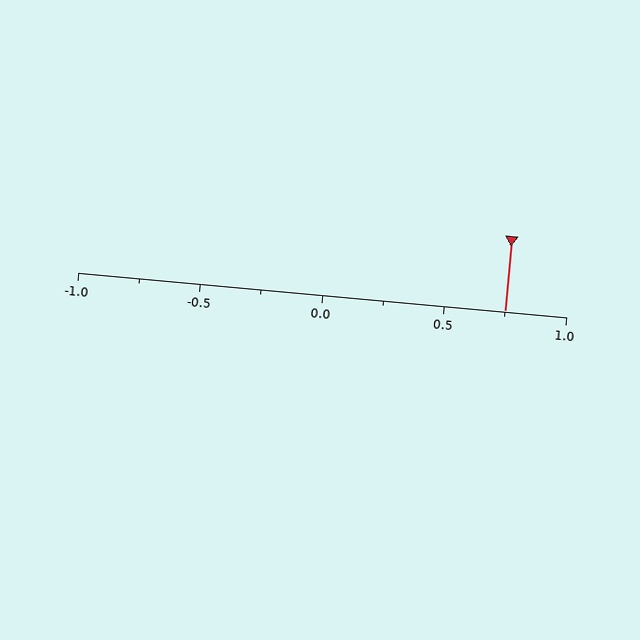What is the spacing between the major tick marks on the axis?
The major ticks are spaced 0.5 apart.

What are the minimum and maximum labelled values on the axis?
The axis runs from -1.0 to 1.0.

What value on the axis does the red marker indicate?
The marker indicates approximately 0.75.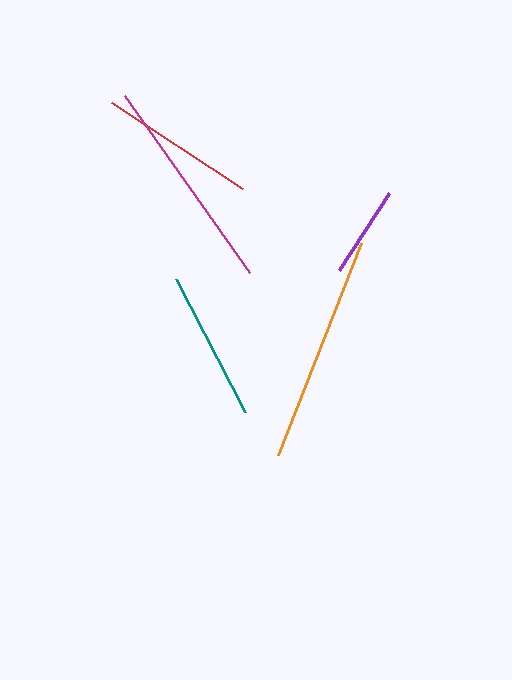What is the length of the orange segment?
The orange segment is approximately 228 pixels long.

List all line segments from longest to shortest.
From longest to shortest: orange, magenta, red, teal, purple.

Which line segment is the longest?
The orange line is the longest at approximately 228 pixels.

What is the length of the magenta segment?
The magenta segment is approximately 217 pixels long.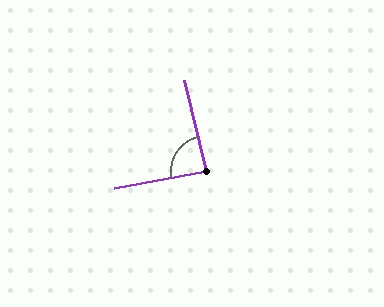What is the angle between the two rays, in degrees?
Approximately 86 degrees.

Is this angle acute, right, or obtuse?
It is approximately a right angle.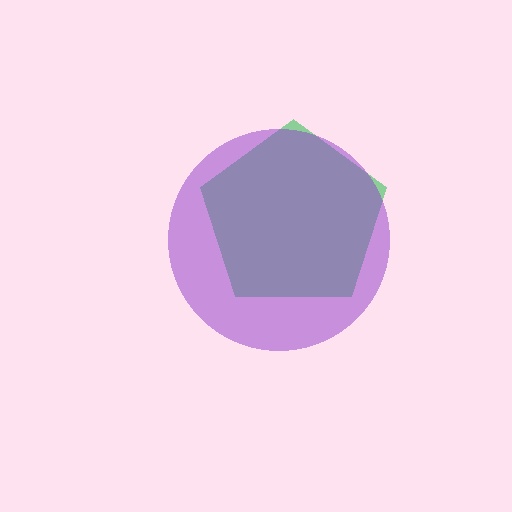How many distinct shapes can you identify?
There are 2 distinct shapes: a green pentagon, a purple circle.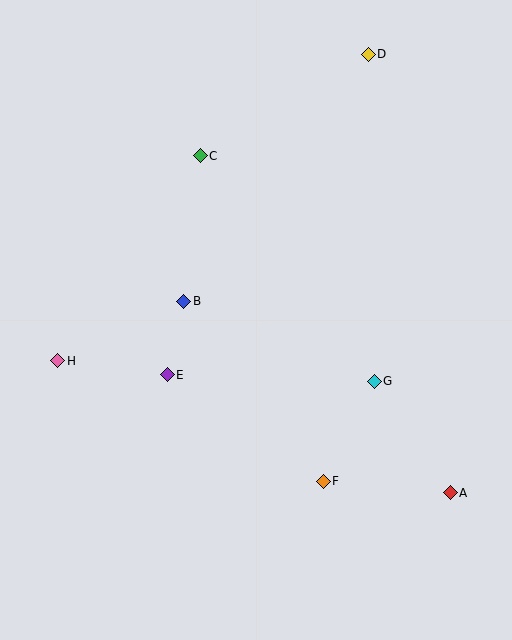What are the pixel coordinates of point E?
Point E is at (167, 375).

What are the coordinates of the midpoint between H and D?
The midpoint between H and D is at (213, 207).